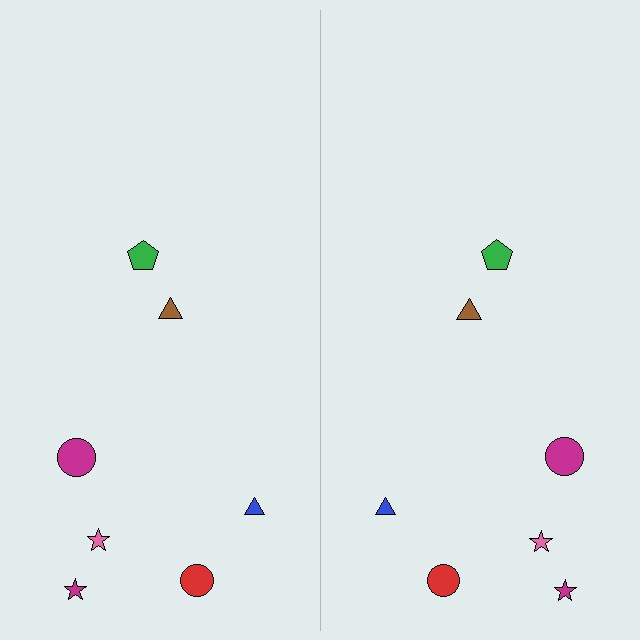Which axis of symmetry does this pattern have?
The pattern has a vertical axis of symmetry running through the center of the image.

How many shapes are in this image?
There are 14 shapes in this image.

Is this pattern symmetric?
Yes, this pattern has bilateral (reflection) symmetry.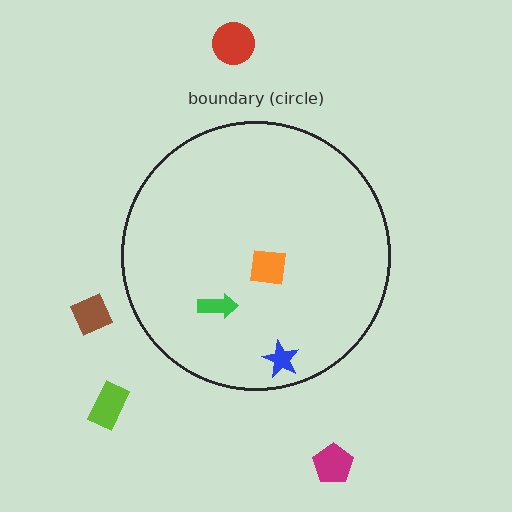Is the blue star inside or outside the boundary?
Inside.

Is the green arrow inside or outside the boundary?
Inside.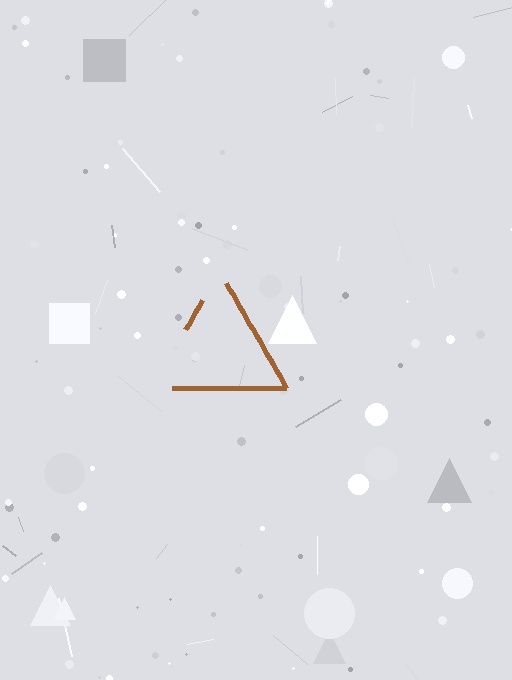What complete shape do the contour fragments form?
The contour fragments form a triangle.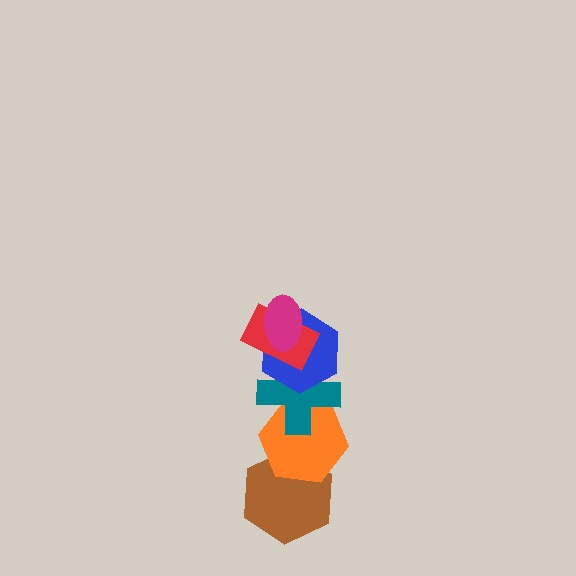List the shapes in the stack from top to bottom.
From top to bottom: the magenta ellipse, the red rectangle, the blue hexagon, the teal cross, the orange hexagon, the brown hexagon.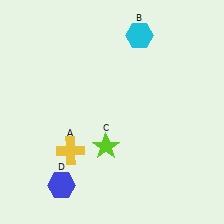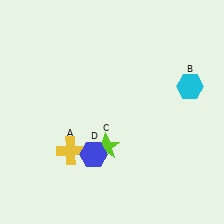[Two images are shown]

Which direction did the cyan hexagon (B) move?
The cyan hexagon (B) moved down.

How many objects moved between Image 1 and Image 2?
2 objects moved between the two images.